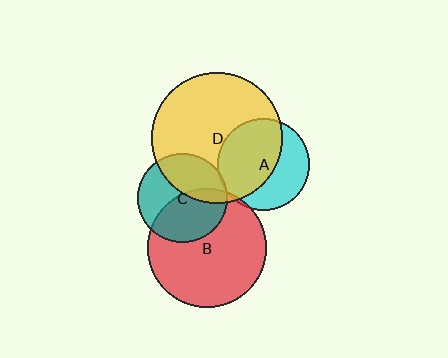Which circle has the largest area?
Circle D (yellow).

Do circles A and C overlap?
Yes.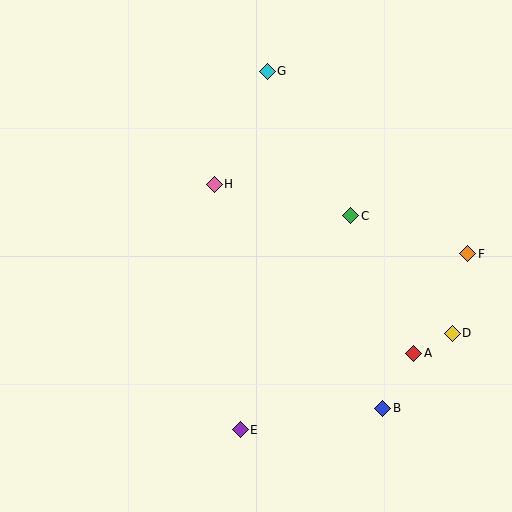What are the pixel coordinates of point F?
Point F is at (468, 254).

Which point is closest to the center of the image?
Point H at (214, 184) is closest to the center.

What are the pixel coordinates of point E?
Point E is at (240, 430).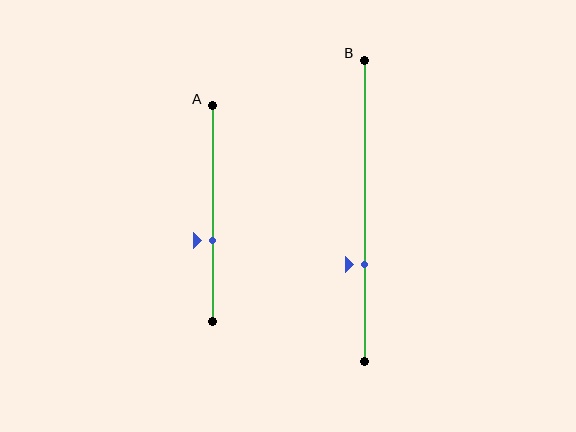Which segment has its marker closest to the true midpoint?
Segment A has its marker closest to the true midpoint.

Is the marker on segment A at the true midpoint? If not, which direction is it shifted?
No, the marker on segment A is shifted downward by about 12% of the segment length.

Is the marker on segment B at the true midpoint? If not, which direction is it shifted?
No, the marker on segment B is shifted downward by about 18% of the segment length.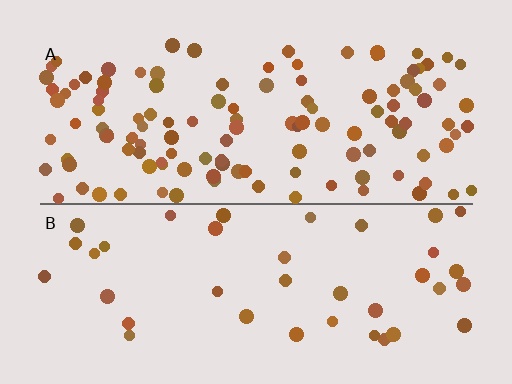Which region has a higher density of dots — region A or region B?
A (the top).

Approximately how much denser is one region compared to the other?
Approximately 3.1× — region A over region B.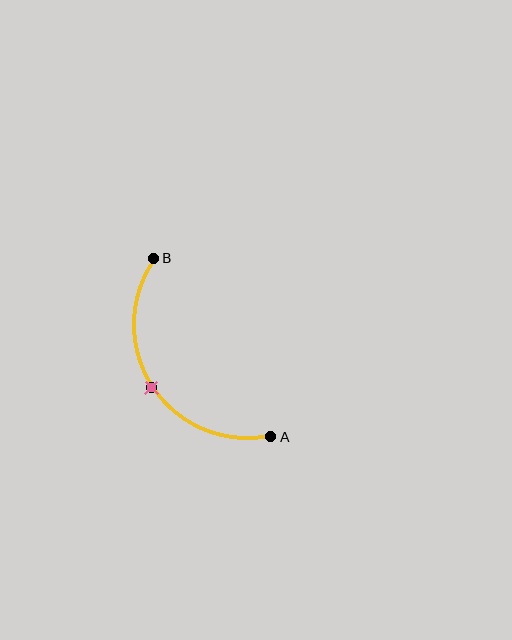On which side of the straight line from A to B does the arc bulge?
The arc bulges to the left of the straight line connecting A and B.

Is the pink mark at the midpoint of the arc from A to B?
Yes. The pink mark lies on the arc at equal arc-length from both A and B — it is the arc midpoint.